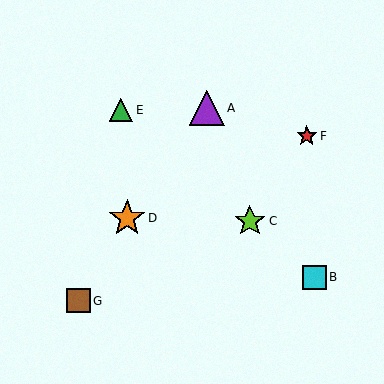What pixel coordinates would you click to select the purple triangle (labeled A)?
Click at (207, 108) to select the purple triangle A.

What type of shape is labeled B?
Shape B is a cyan square.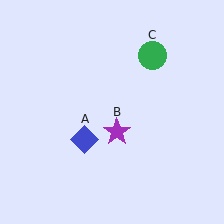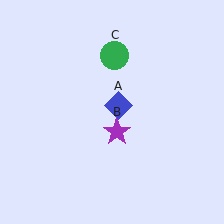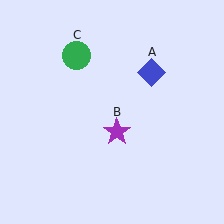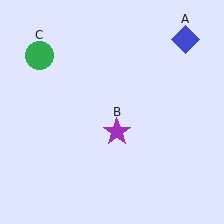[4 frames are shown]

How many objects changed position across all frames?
2 objects changed position: blue diamond (object A), green circle (object C).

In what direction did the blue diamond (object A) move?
The blue diamond (object A) moved up and to the right.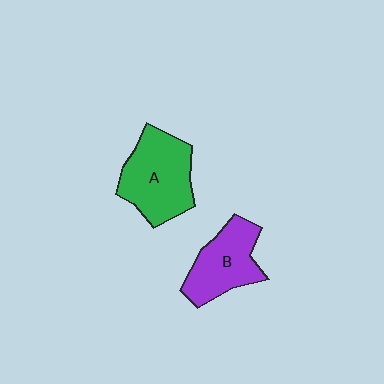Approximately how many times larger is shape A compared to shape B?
Approximately 1.3 times.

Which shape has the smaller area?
Shape B (purple).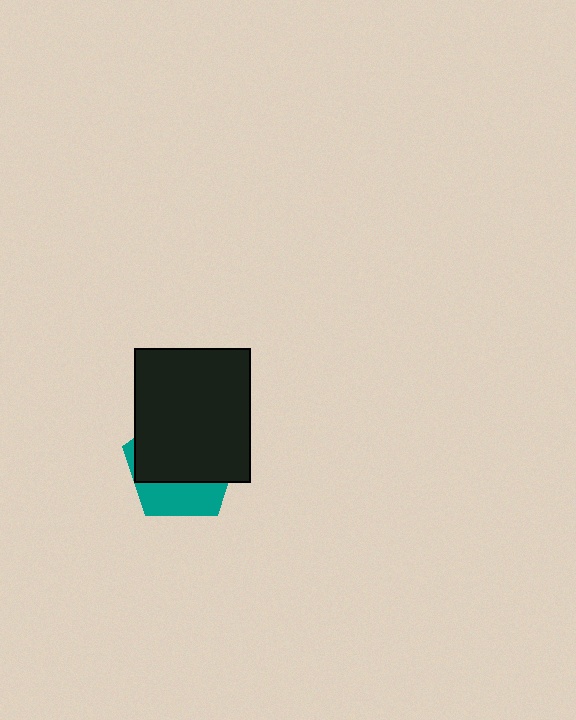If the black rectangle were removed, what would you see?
You would see the complete teal pentagon.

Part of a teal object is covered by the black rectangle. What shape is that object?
It is a pentagon.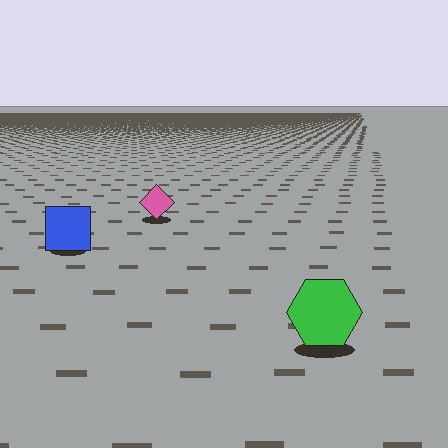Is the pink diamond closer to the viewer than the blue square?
No. The blue square is closer — you can tell from the texture gradient: the ground texture is coarser near it.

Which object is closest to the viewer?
The green hexagon is closest. The texture marks near it are larger and more spread out.